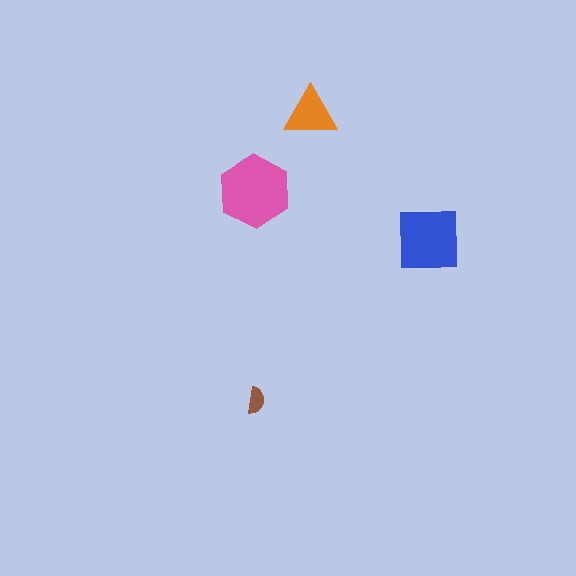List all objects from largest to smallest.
The pink hexagon, the blue square, the orange triangle, the brown semicircle.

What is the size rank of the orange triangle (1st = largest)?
3rd.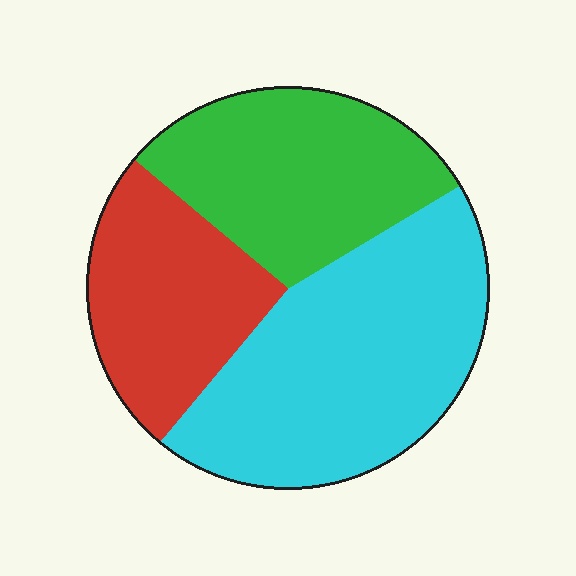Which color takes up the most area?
Cyan, at roughly 45%.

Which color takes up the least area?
Red, at roughly 25%.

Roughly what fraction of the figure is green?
Green takes up between a sixth and a third of the figure.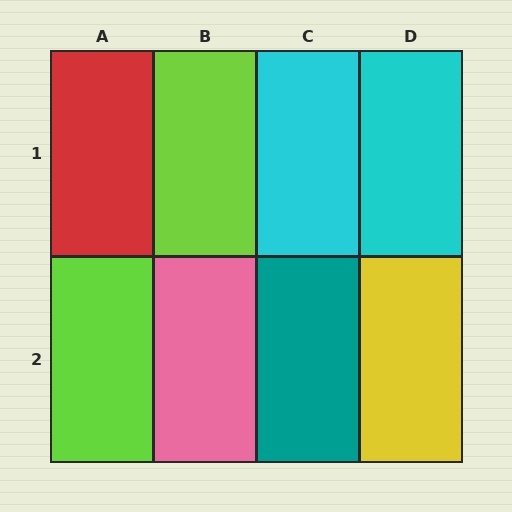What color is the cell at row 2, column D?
Yellow.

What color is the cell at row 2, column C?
Teal.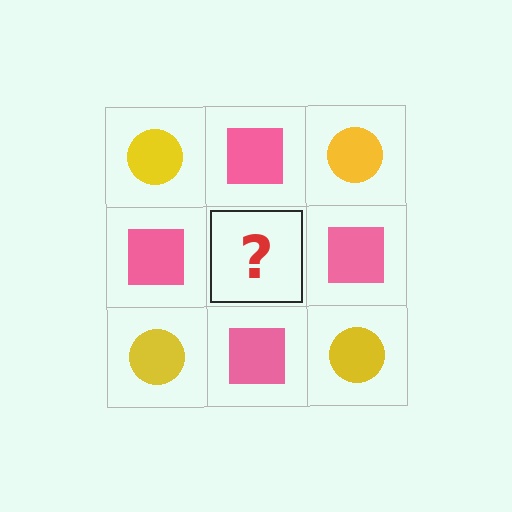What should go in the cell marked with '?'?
The missing cell should contain a yellow circle.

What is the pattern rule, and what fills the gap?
The rule is that it alternates yellow circle and pink square in a checkerboard pattern. The gap should be filled with a yellow circle.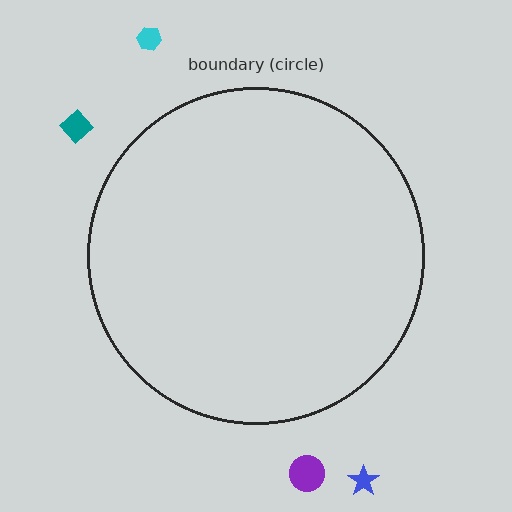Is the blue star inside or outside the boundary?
Outside.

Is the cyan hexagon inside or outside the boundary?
Outside.